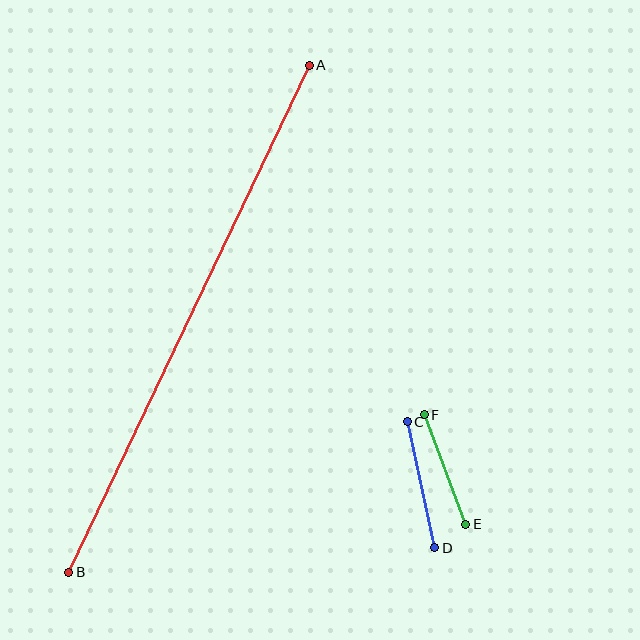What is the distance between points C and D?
The distance is approximately 129 pixels.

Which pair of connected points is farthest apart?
Points A and B are farthest apart.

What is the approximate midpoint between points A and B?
The midpoint is at approximately (189, 319) pixels.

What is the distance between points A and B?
The distance is approximately 561 pixels.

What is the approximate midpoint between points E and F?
The midpoint is at approximately (445, 470) pixels.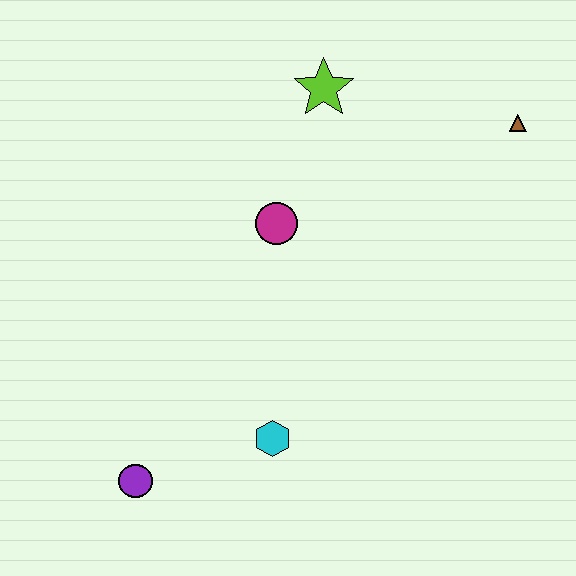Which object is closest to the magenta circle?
The lime star is closest to the magenta circle.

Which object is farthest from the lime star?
The purple circle is farthest from the lime star.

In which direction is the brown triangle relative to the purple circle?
The brown triangle is to the right of the purple circle.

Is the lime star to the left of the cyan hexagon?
No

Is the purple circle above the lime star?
No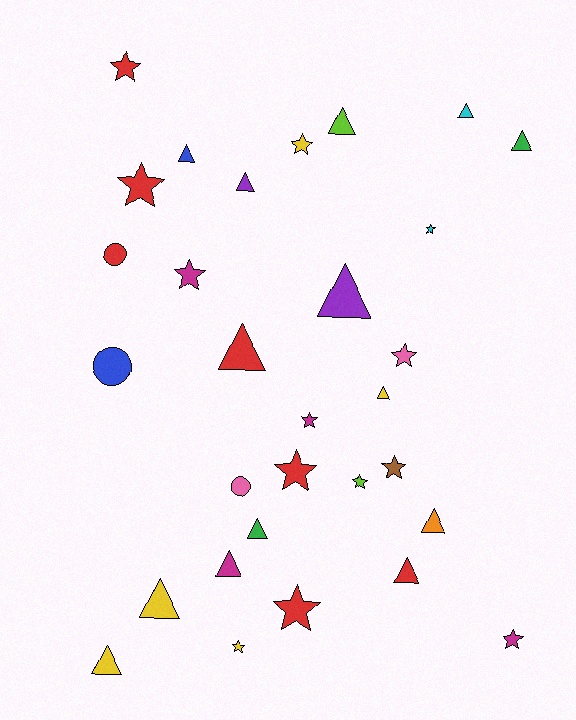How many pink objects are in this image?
There are 2 pink objects.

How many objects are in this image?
There are 30 objects.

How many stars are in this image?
There are 13 stars.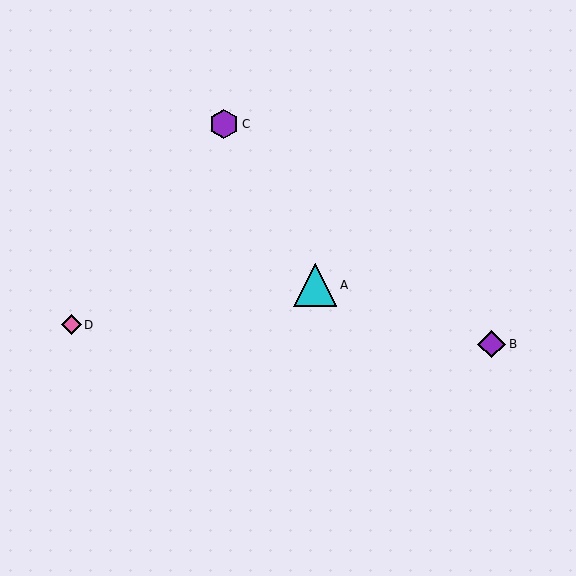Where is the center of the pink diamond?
The center of the pink diamond is at (71, 325).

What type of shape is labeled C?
Shape C is a purple hexagon.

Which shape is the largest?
The cyan triangle (labeled A) is the largest.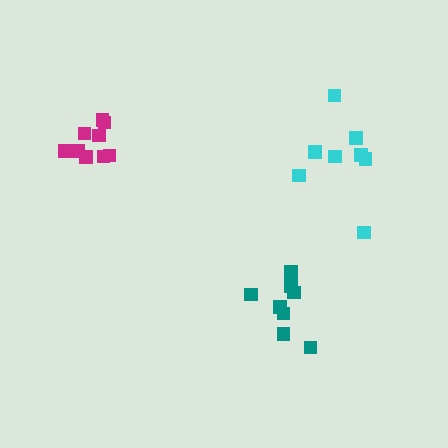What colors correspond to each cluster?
The clusters are colored: teal, magenta, cyan.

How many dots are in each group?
Group 1: 8 dots, Group 2: 9 dots, Group 3: 8 dots (25 total).